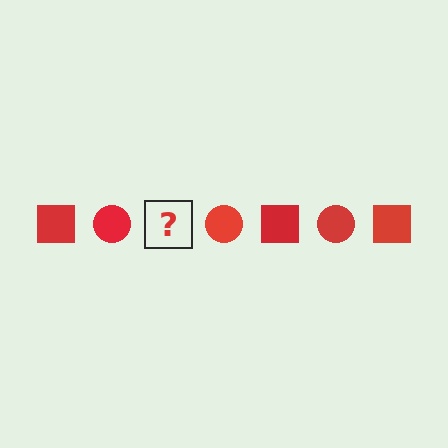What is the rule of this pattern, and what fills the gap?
The rule is that the pattern cycles through square, circle shapes in red. The gap should be filled with a red square.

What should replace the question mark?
The question mark should be replaced with a red square.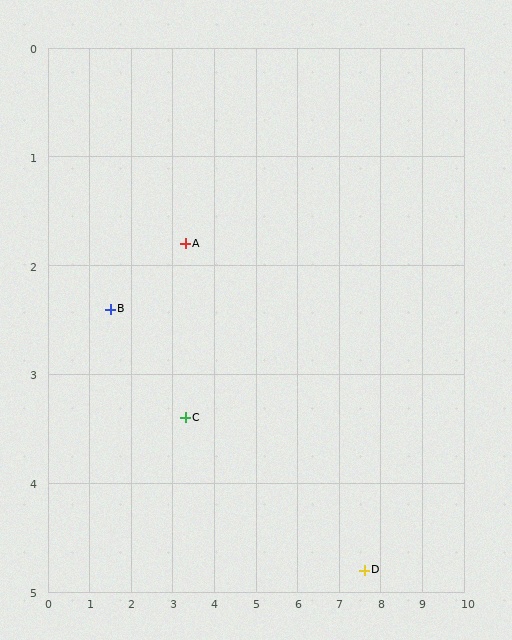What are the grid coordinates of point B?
Point B is at approximately (1.5, 2.4).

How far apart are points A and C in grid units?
Points A and C are about 1.6 grid units apart.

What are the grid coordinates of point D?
Point D is at approximately (7.6, 4.8).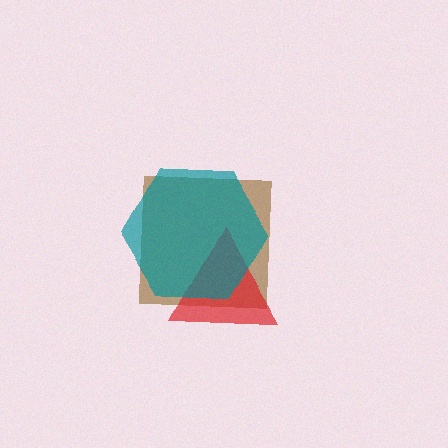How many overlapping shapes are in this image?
There are 3 overlapping shapes in the image.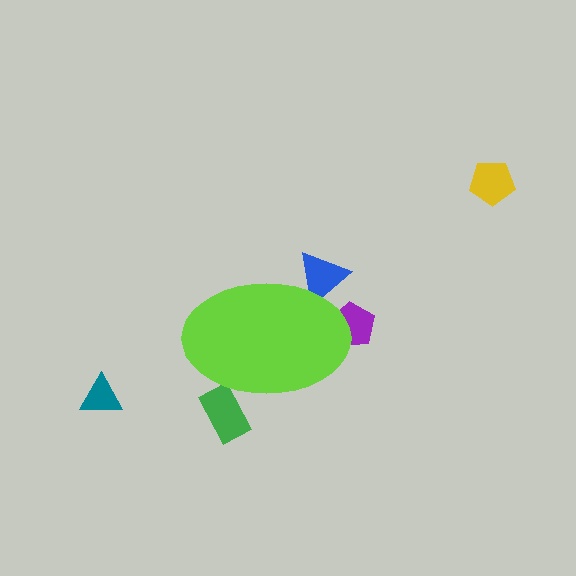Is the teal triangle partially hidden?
No, the teal triangle is fully visible.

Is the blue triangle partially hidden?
Yes, the blue triangle is partially hidden behind the lime ellipse.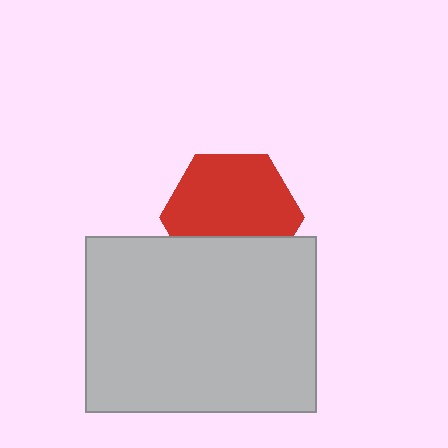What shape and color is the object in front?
The object in front is a light gray rectangle.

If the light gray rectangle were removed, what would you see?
You would see the complete red hexagon.